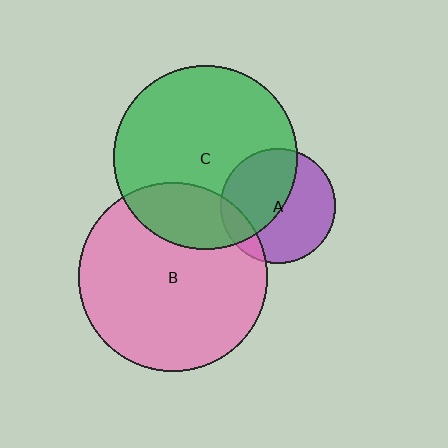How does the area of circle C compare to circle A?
Approximately 2.6 times.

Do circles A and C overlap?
Yes.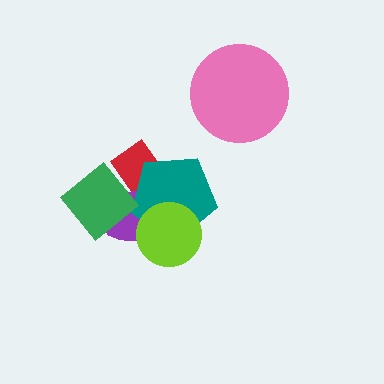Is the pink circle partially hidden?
No, no other shape covers it.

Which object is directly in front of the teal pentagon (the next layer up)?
The green diamond is directly in front of the teal pentagon.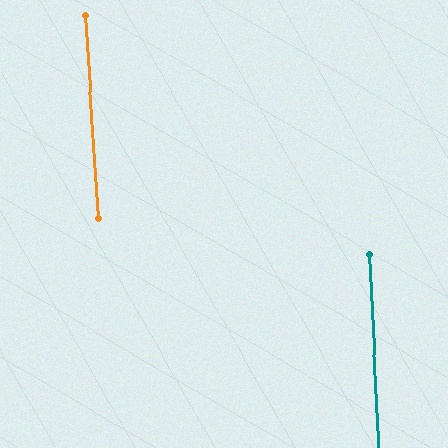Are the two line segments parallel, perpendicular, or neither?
Parallel — their directions differ by only 0.9°.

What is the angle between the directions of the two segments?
Approximately 1 degree.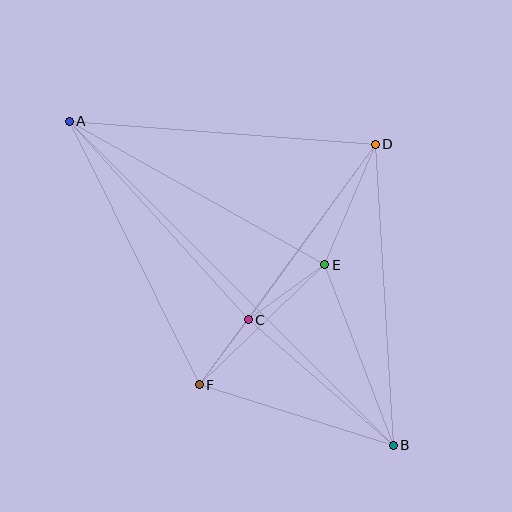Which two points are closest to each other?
Points C and F are closest to each other.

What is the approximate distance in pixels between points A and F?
The distance between A and F is approximately 294 pixels.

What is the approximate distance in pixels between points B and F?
The distance between B and F is approximately 203 pixels.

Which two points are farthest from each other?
Points A and B are farthest from each other.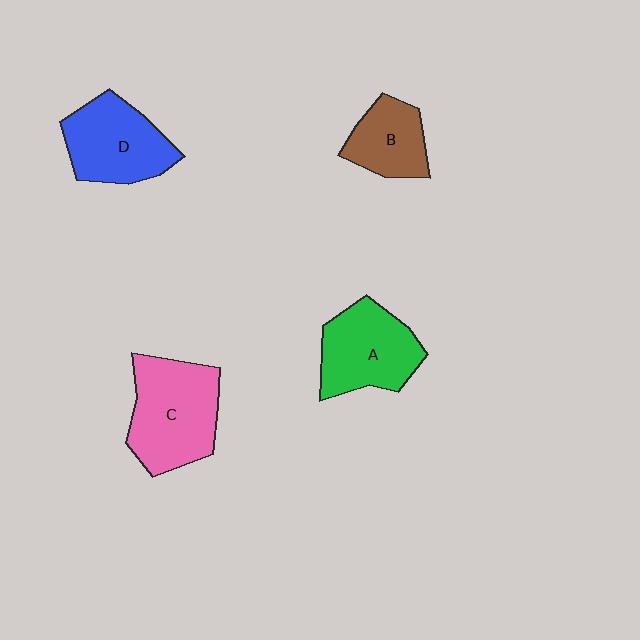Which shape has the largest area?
Shape C (pink).